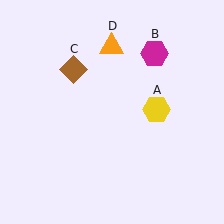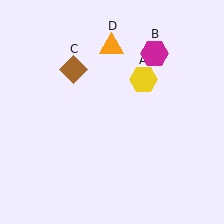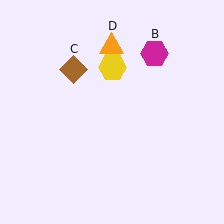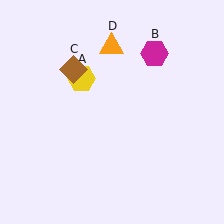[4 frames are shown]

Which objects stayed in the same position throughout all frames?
Magenta hexagon (object B) and brown diamond (object C) and orange triangle (object D) remained stationary.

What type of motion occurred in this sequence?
The yellow hexagon (object A) rotated counterclockwise around the center of the scene.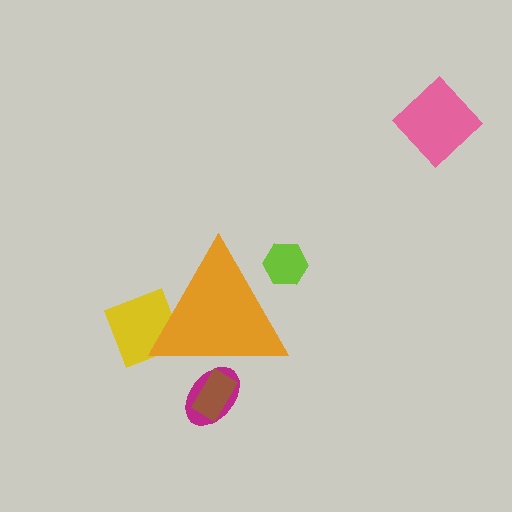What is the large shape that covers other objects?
An orange triangle.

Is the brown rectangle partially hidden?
Yes, the brown rectangle is partially hidden behind the orange triangle.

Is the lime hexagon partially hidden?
Yes, the lime hexagon is partially hidden behind the orange triangle.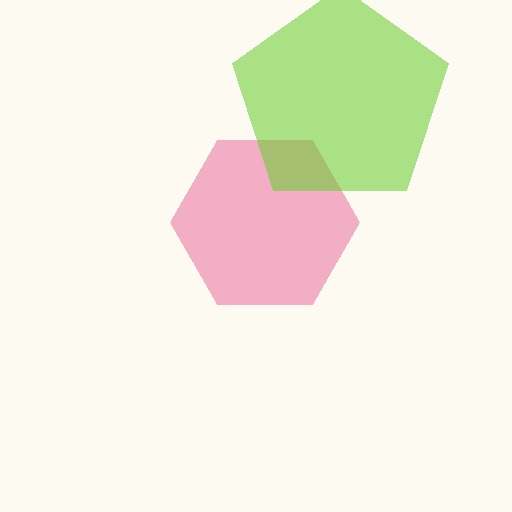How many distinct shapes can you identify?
There are 2 distinct shapes: a pink hexagon, a lime pentagon.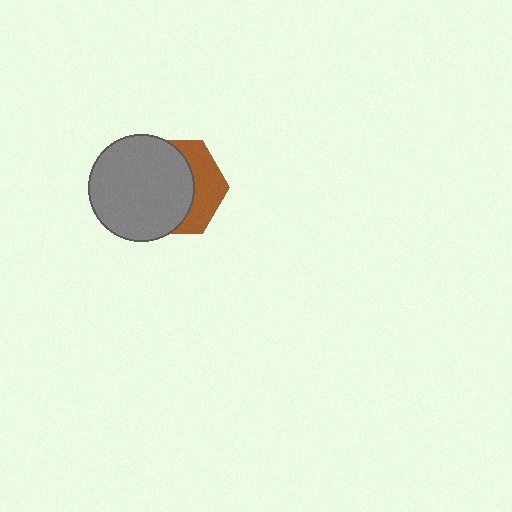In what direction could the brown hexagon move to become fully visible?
The brown hexagon could move right. That would shift it out from behind the gray circle entirely.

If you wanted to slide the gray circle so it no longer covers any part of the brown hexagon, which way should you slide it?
Slide it left — that is the most direct way to separate the two shapes.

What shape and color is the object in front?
The object in front is a gray circle.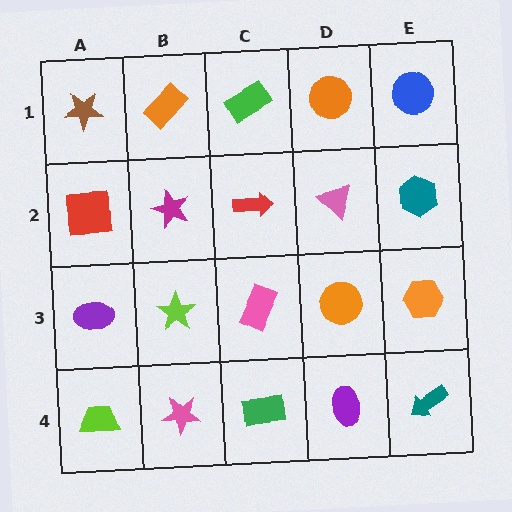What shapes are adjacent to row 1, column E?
A teal hexagon (row 2, column E), an orange circle (row 1, column D).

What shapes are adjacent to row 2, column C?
A green rectangle (row 1, column C), a pink rectangle (row 3, column C), a magenta star (row 2, column B), a pink triangle (row 2, column D).